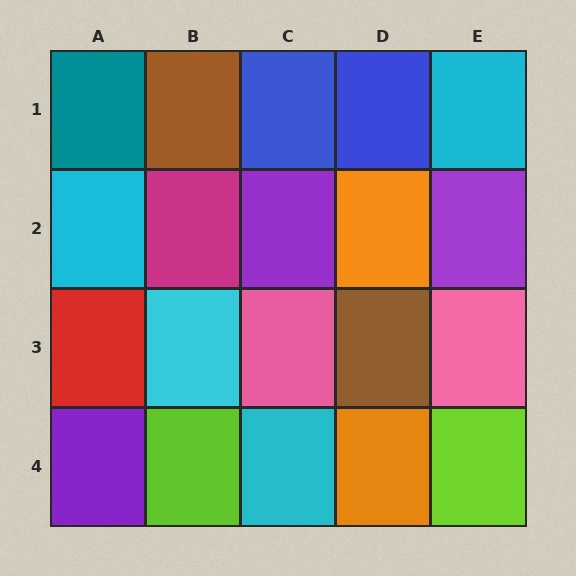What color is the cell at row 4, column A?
Purple.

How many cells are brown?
2 cells are brown.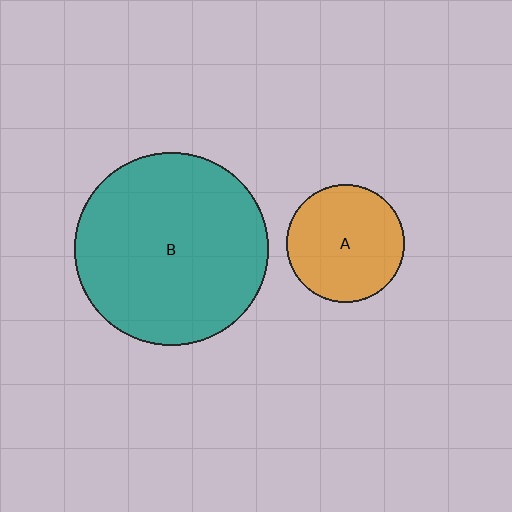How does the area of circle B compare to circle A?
Approximately 2.7 times.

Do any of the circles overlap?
No, none of the circles overlap.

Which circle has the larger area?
Circle B (teal).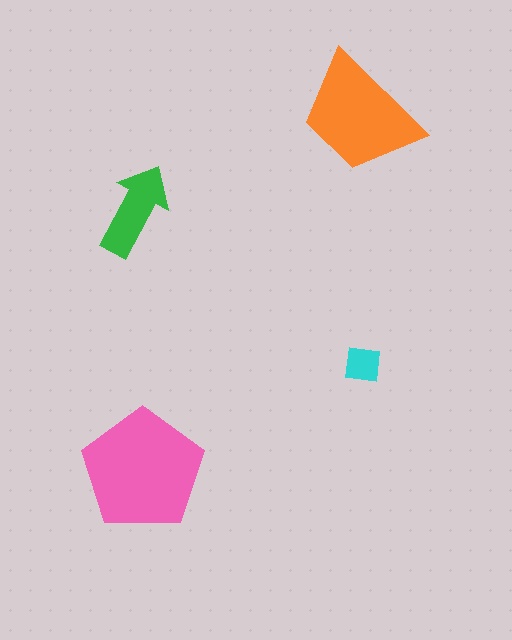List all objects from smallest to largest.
The cyan square, the green arrow, the orange trapezoid, the pink pentagon.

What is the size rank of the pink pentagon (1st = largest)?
1st.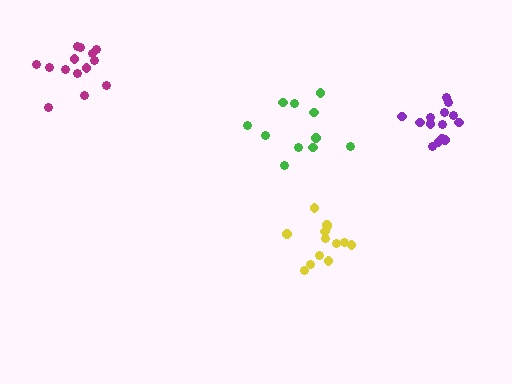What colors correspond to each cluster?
The clusters are colored: yellow, magenta, green, purple.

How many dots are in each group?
Group 1: 13 dots, Group 2: 14 dots, Group 3: 11 dots, Group 4: 14 dots (52 total).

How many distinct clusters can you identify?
There are 4 distinct clusters.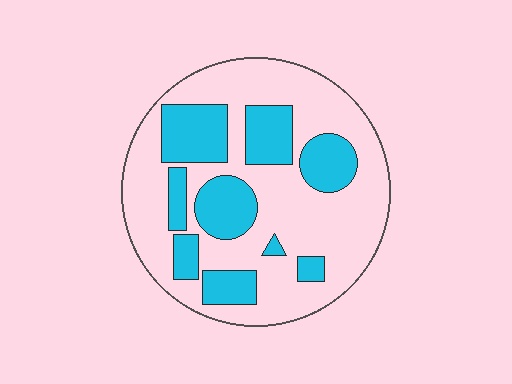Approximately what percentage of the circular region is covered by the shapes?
Approximately 30%.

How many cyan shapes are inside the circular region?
9.